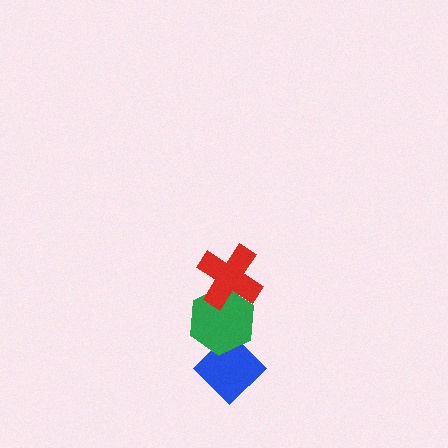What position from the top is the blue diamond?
The blue diamond is 3rd from the top.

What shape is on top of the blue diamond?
The green hexagon is on top of the blue diamond.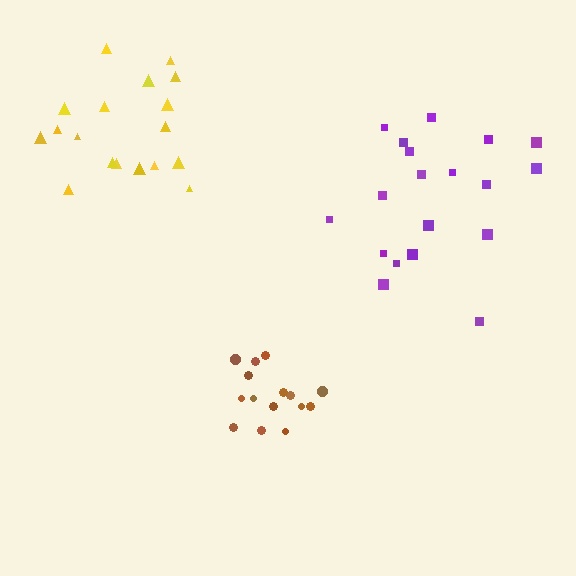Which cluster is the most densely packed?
Brown.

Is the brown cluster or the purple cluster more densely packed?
Brown.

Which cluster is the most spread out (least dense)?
Yellow.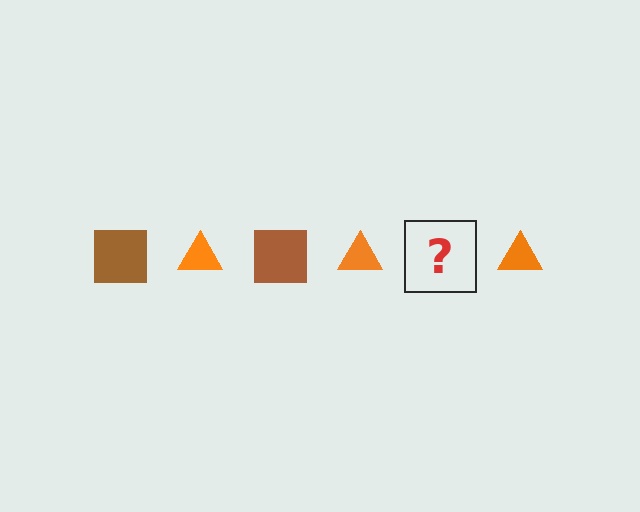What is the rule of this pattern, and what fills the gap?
The rule is that the pattern alternates between brown square and orange triangle. The gap should be filled with a brown square.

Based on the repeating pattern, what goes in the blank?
The blank should be a brown square.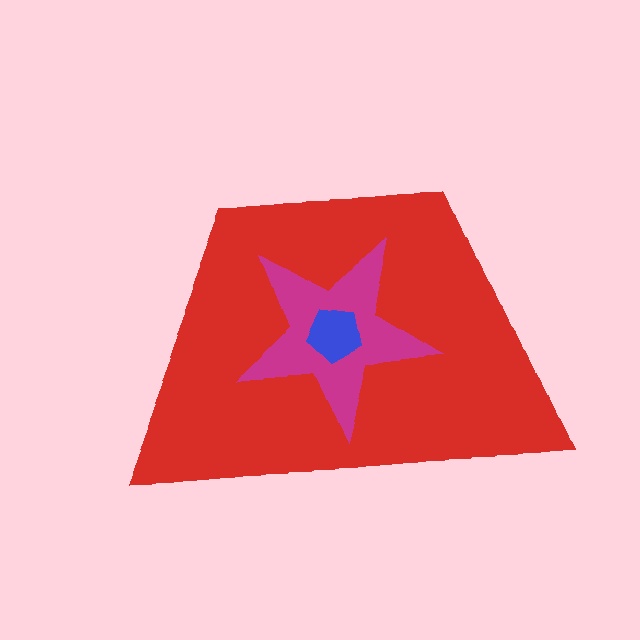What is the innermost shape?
The blue pentagon.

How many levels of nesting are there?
3.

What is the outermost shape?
The red trapezoid.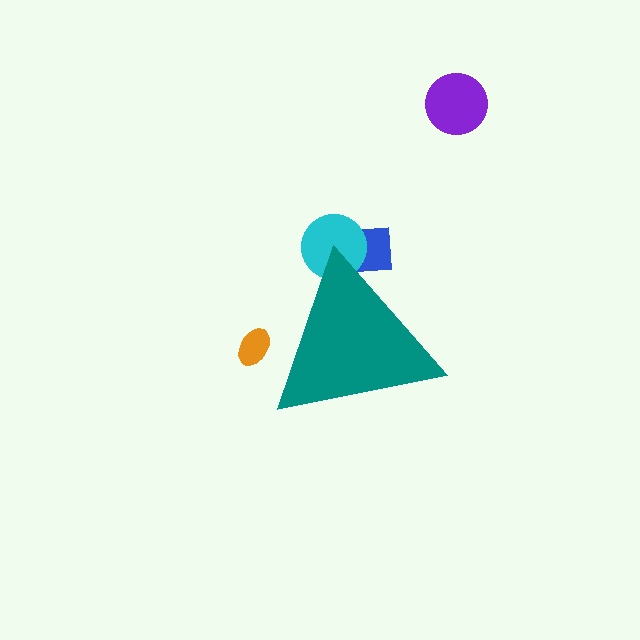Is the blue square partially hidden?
Yes, the blue square is partially hidden behind the teal triangle.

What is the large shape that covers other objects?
A teal triangle.